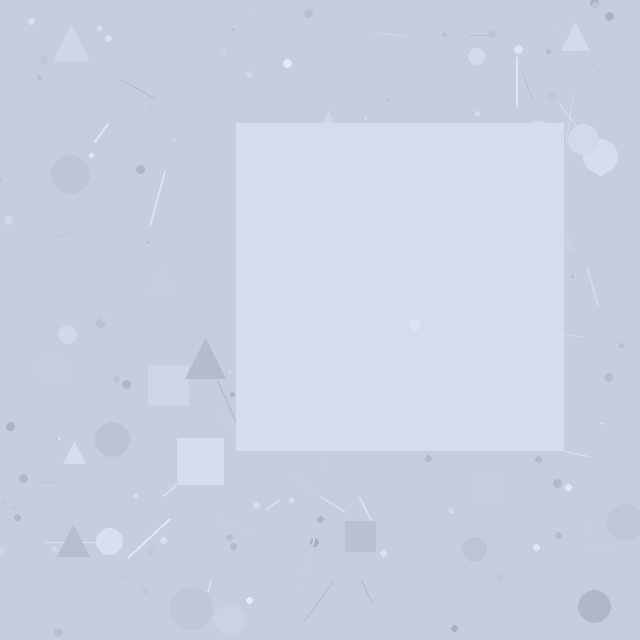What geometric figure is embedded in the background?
A square is embedded in the background.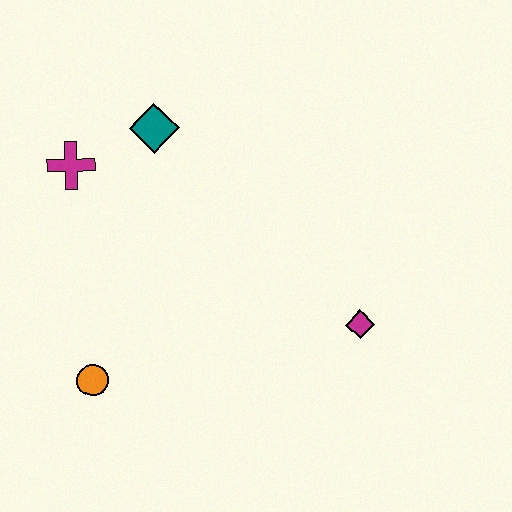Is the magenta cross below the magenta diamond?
No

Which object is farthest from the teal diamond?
The magenta diamond is farthest from the teal diamond.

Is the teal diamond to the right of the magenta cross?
Yes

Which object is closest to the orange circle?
The magenta cross is closest to the orange circle.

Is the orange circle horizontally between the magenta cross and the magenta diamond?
Yes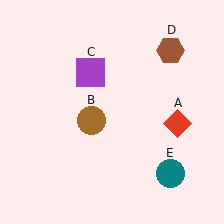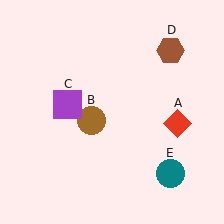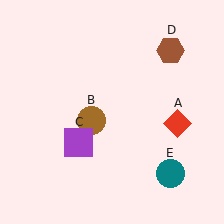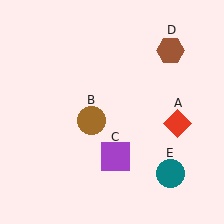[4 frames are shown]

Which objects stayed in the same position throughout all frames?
Red diamond (object A) and brown circle (object B) and brown hexagon (object D) and teal circle (object E) remained stationary.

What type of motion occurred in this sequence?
The purple square (object C) rotated counterclockwise around the center of the scene.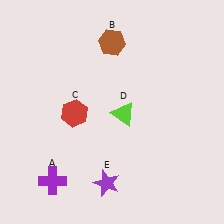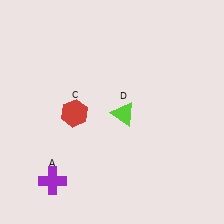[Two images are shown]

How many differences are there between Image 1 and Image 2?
There are 2 differences between the two images.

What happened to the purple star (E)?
The purple star (E) was removed in Image 2. It was in the bottom-left area of Image 1.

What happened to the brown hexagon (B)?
The brown hexagon (B) was removed in Image 2. It was in the top-right area of Image 1.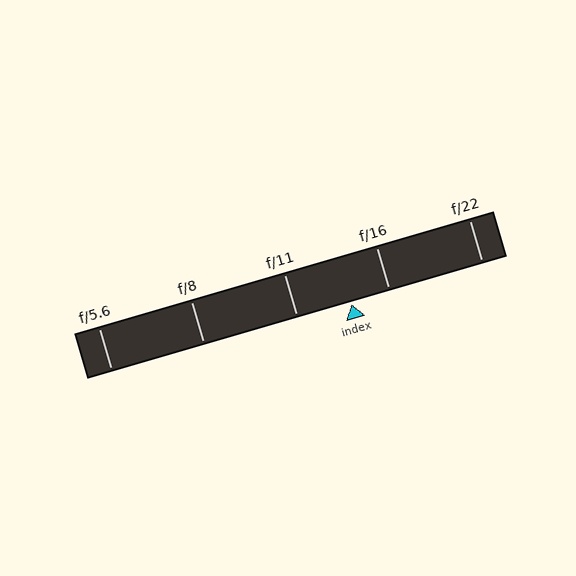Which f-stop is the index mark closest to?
The index mark is closest to f/16.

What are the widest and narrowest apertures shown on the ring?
The widest aperture shown is f/5.6 and the narrowest is f/22.